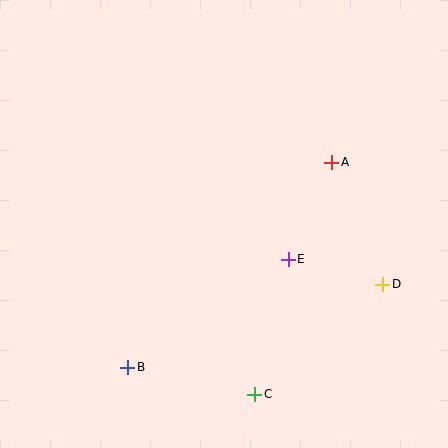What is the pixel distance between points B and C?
The distance between B and C is 130 pixels.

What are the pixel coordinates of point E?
Point E is at (288, 259).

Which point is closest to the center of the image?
Point E at (288, 259) is closest to the center.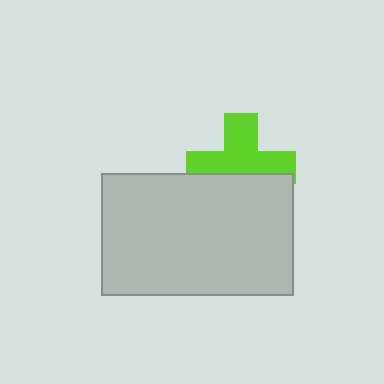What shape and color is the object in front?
The object in front is a light gray rectangle.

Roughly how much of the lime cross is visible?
About half of it is visible (roughly 61%).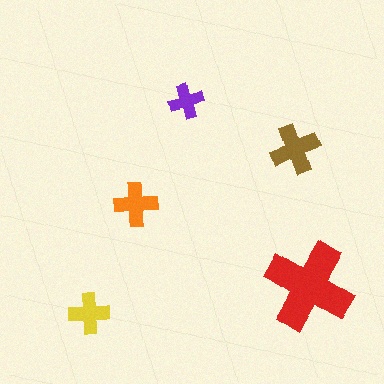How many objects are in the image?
There are 5 objects in the image.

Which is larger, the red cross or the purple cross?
The red one.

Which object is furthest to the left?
The yellow cross is leftmost.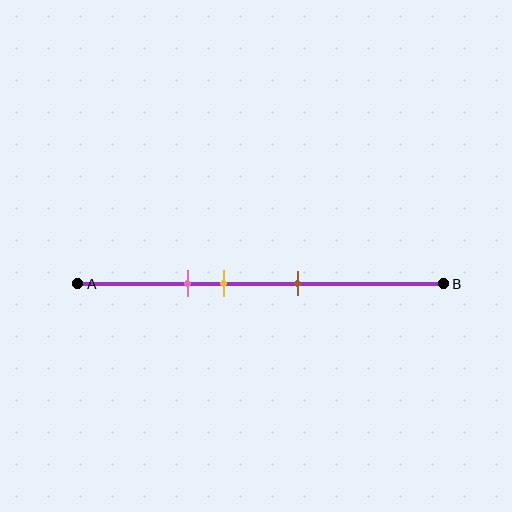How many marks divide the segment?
There are 3 marks dividing the segment.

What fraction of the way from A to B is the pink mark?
The pink mark is approximately 30% (0.3) of the way from A to B.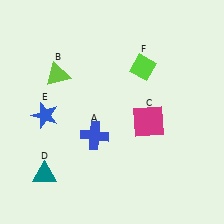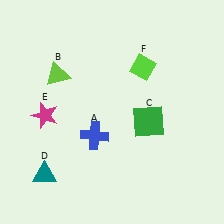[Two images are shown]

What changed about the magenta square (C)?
In Image 1, C is magenta. In Image 2, it changed to green.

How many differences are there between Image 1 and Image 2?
There are 2 differences between the two images.